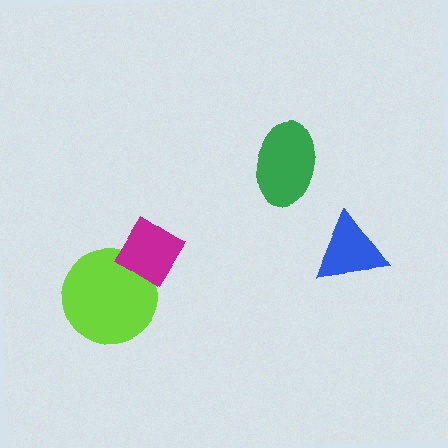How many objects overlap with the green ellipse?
0 objects overlap with the green ellipse.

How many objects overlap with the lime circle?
1 object overlaps with the lime circle.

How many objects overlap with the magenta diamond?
1 object overlaps with the magenta diamond.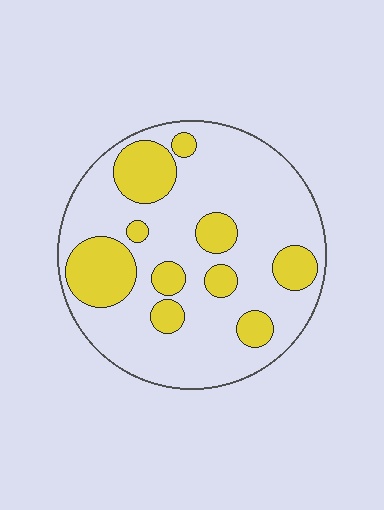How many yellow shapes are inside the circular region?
10.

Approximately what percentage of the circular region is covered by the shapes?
Approximately 25%.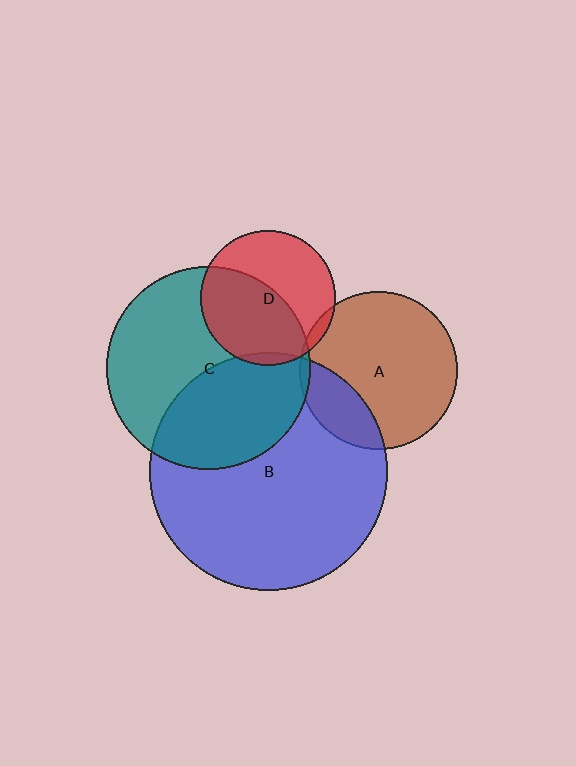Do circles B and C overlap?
Yes.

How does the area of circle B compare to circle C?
Approximately 1.4 times.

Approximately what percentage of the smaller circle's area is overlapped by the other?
Approximately 40%.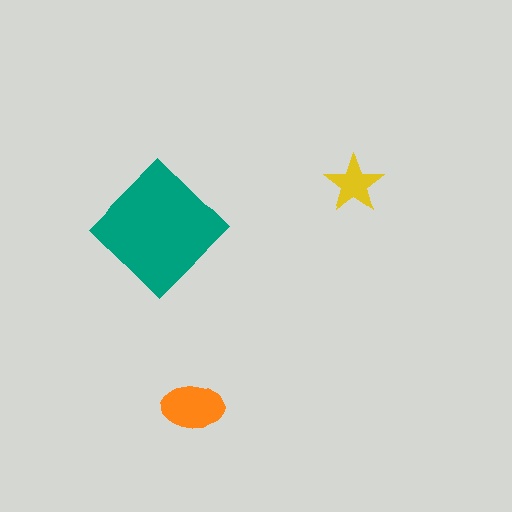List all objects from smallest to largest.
The yellow star, the orange ellipse, the teal diamond.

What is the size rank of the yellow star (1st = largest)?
3rd.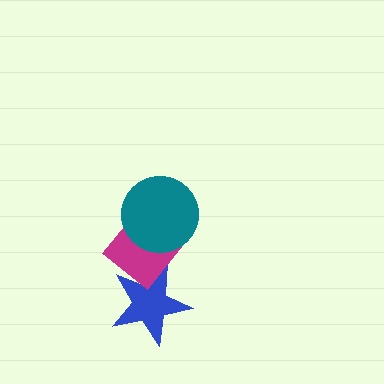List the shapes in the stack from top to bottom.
From top to bottom: the teal circle, the magenta diamond, the blue star.